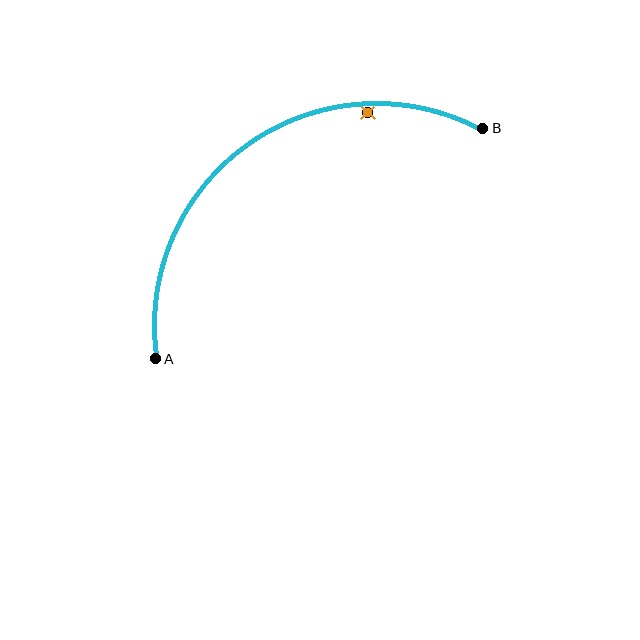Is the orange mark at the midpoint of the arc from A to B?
No — the orange mark does not lie on the arc at all. It sits slightly inside the curve.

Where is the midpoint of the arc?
The arc midpoint is the point on the curve farthest from the straight line joining A and B. It sits above and to the left of that line.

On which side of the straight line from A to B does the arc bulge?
The arc bulges above and to the left of the straight line connecting A and B.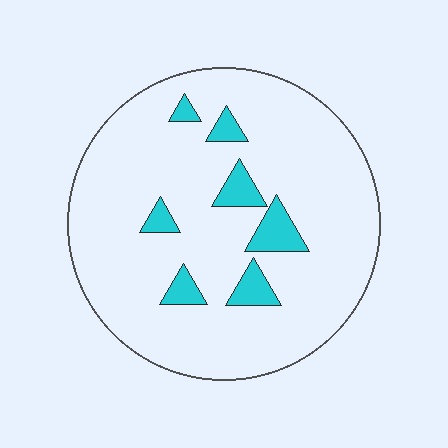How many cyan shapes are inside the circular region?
7.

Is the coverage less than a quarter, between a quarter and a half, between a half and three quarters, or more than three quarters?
Less than a quarter.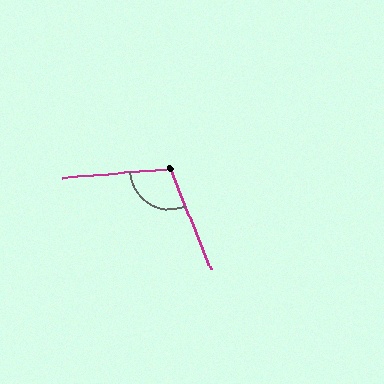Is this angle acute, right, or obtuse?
It is obtuse.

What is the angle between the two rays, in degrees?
Approximately 107 degrees.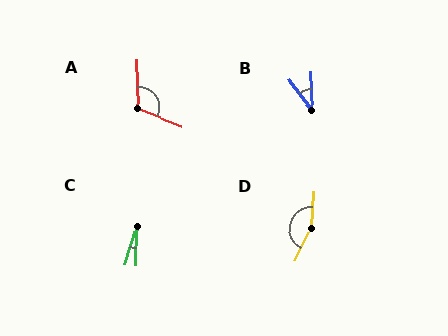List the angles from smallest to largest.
C (17°), B (36°), A (113°), D (158°).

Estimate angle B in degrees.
Approximately 36 degrees.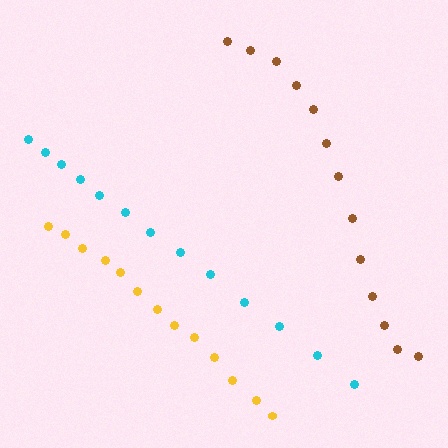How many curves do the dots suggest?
There are 3 distinct paths.